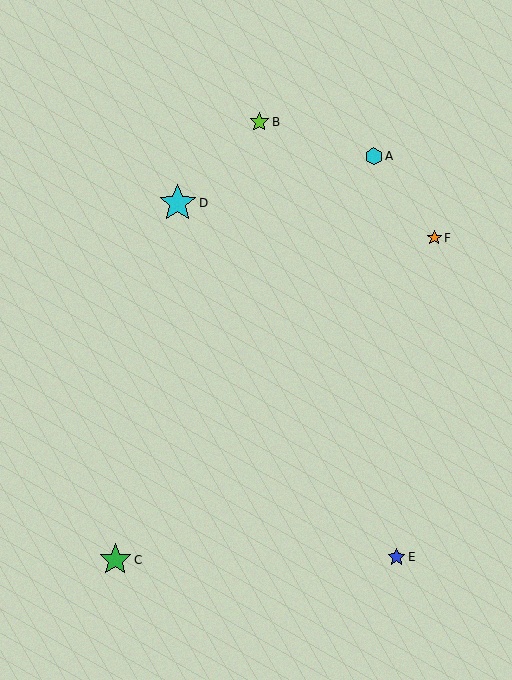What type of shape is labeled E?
Shape E is a blue star.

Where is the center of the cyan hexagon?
The center of the cyan hexagon is at (374, 156).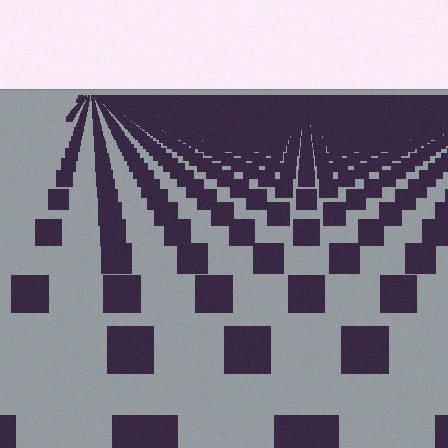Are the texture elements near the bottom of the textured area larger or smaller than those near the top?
Larger. Near the bottom, elements are closer to the viewer and appear at a bigger on-screen size.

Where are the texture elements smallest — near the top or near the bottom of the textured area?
Near the top.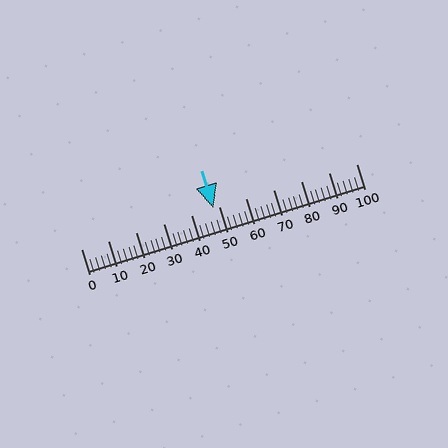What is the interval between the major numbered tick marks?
The major tick marks are spaced 10 units apart.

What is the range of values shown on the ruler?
The ruler shows values from 0 to 100.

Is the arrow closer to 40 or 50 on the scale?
The arrow is closer to 50.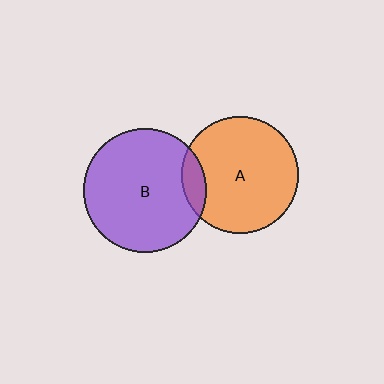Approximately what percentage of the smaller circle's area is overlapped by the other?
Approximately 10%.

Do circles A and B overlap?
Yes.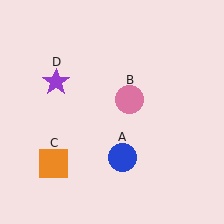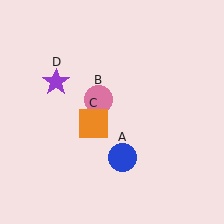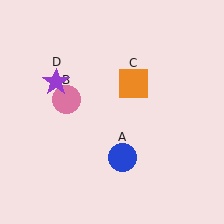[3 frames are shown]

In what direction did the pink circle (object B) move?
The pink circle (object B) moved left.